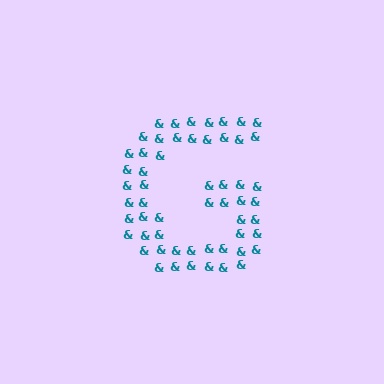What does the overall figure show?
The overall figure shows the letter G.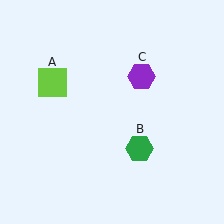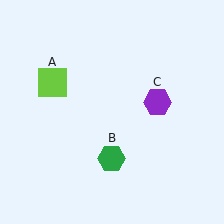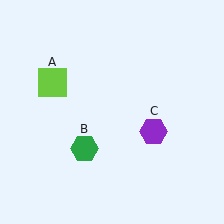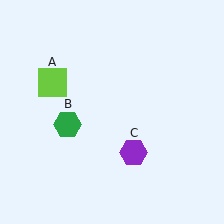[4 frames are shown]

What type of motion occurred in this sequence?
The green hexagon (object B), purple hexagon (object C) rotated clockwise around the center of the scene.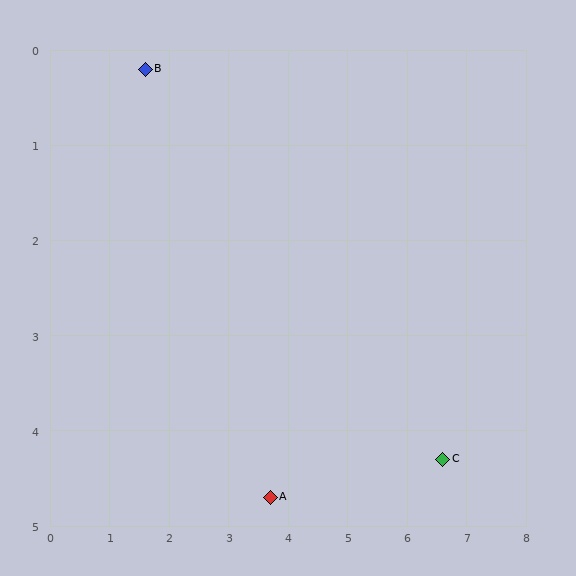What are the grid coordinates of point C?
Point C is at approximately (6.6, 4.3).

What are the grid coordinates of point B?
Point B is at approximately (1.6, 0.2).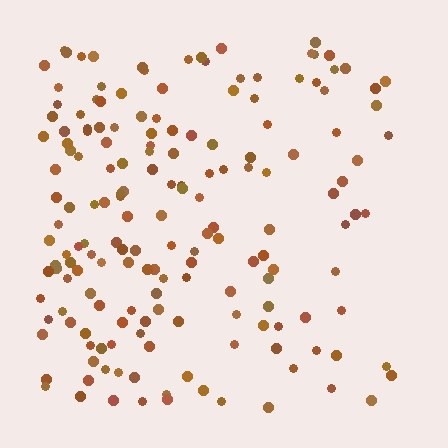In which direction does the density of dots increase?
From right to left, with the left side densest.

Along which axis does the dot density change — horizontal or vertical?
Horizontal.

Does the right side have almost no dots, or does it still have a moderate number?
Still a moderate number, just noticeably fewer than the left.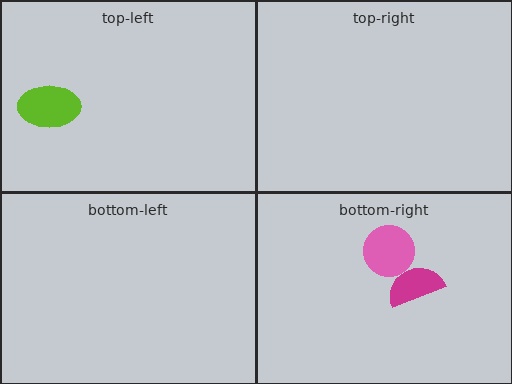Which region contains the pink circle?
The bottom-right region.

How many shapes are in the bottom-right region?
2.